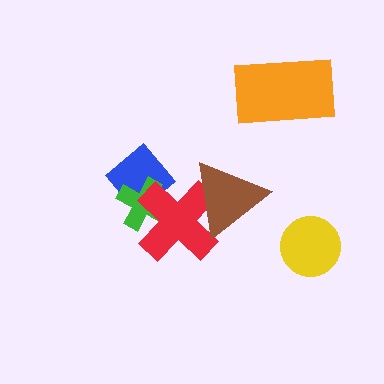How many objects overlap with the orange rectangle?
0 objects overlap with the orange rectangle.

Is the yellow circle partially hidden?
No, no other shape covers it.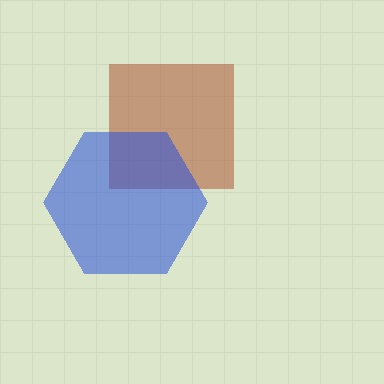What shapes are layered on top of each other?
The layered shapes are: a brown square, a blue hexagon.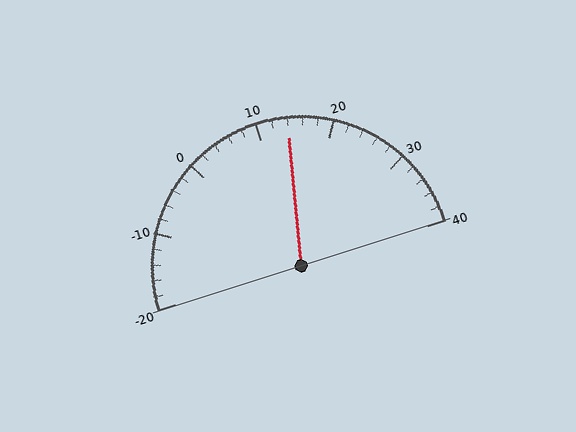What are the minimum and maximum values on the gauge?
The gauge ranges from -20 to 40.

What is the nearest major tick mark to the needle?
The nearest major tick mark is 10.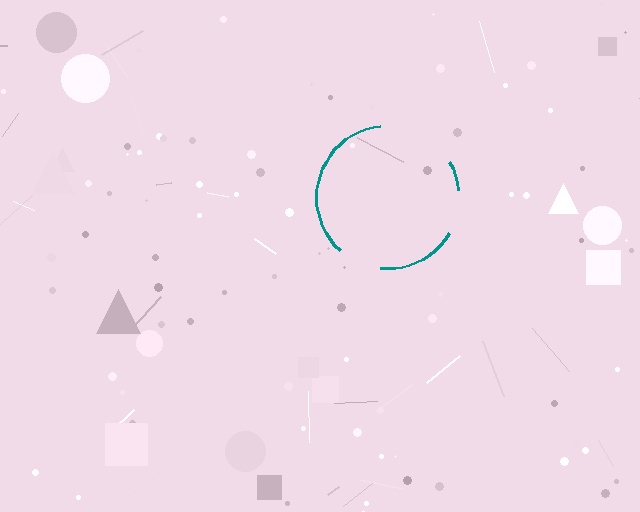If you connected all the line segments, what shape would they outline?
They would outline a circle.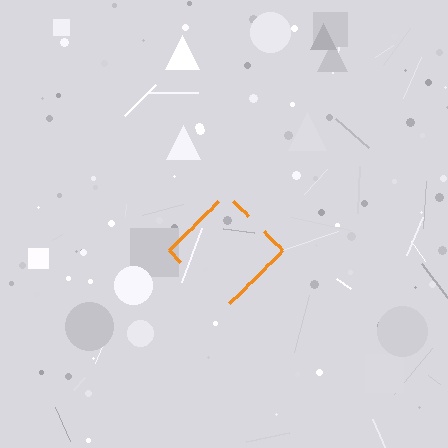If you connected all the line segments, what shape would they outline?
They would outline a diamond.